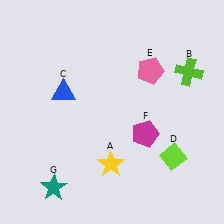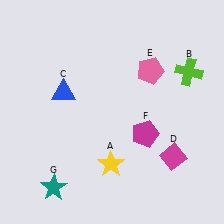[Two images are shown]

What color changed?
The diamond (D) changed from lime in Image 1 to magenta in Image 2.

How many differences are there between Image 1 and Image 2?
There is 1 difference between the two images.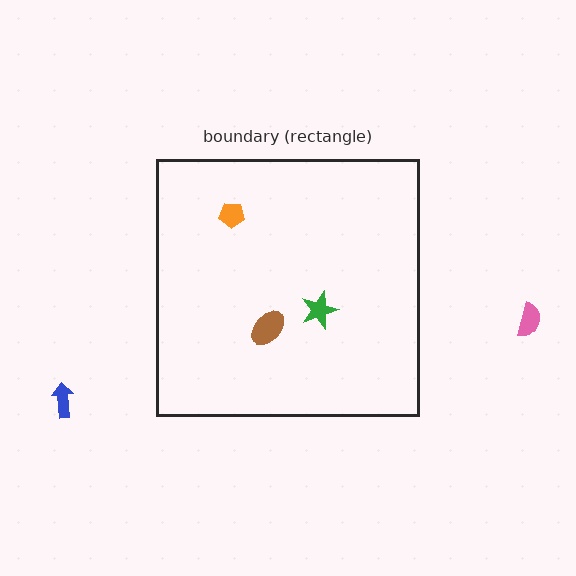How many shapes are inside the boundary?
3 inside, 2 outside.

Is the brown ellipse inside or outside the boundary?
Inside.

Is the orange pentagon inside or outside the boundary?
Inside.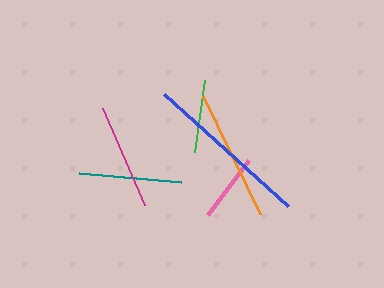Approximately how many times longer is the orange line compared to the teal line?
The orange line is approximately 1.3 times the length of the teal line.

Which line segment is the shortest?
The pink line is the shortest at approximately 69 pixels.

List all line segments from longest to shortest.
From longest to shortest: blue, orange, magenta, teal, green, pink.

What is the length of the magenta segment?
The magenta segment is approximately 106 pixels long.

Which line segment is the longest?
The blue line is the longest at approximately 167 pixels.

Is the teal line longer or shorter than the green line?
The teal line is longer than the green line.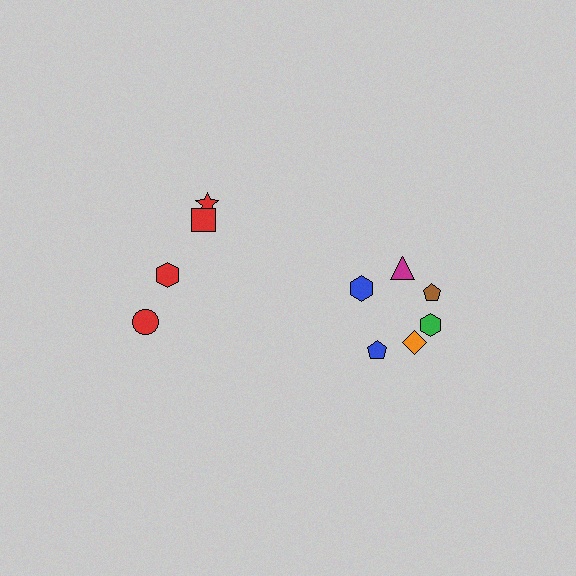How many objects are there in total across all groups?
There are 10 objects.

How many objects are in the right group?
There are 6 objects.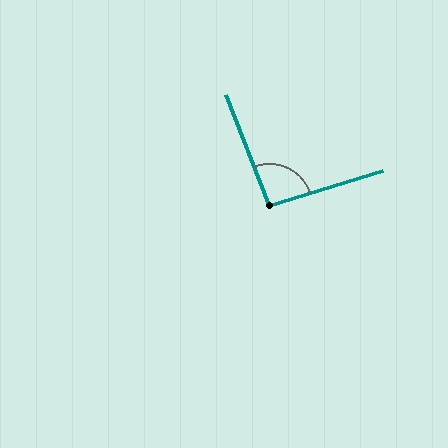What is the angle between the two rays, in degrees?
Approximately 94 degrees.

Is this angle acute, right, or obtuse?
It is approximately a right angle.